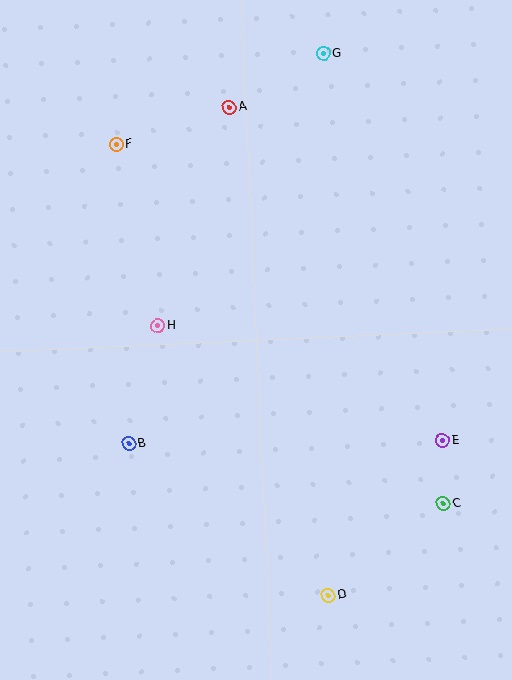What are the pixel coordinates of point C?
Point C is at (443, 503).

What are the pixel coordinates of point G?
Point G is at (323, 54).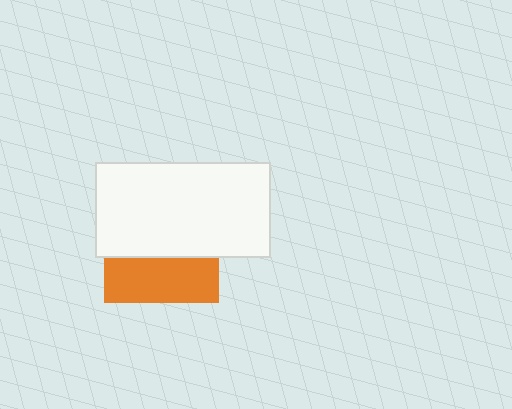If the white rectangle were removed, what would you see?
You would see the complete orange square.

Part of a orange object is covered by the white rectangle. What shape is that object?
It is a square.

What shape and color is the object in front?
The object in front is a white rectangle.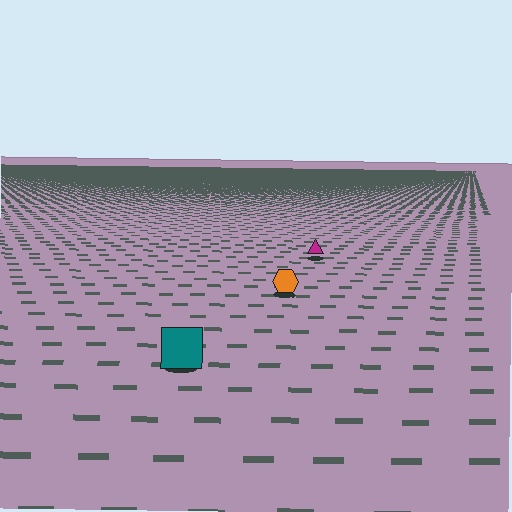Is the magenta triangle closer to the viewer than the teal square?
No. The teal square is closer — you can tell from the texture gradient: the ground texture is coarser near it.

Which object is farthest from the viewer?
The magenta triangle is farthest from the viewer. It appears smaller and the ground texture around it is denser.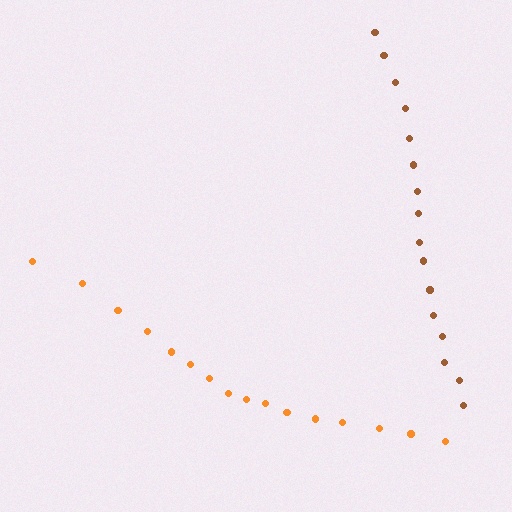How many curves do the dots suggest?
There are 2 distinct paths.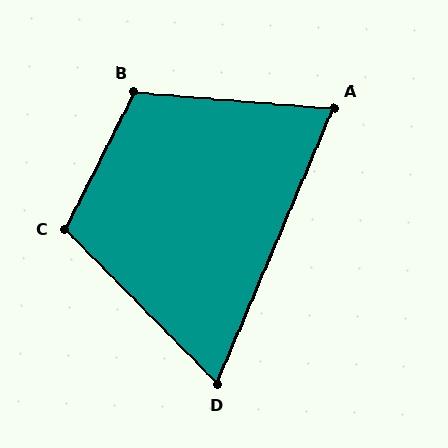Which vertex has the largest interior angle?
B, at approximately 112 degrees.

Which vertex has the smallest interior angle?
D, at approximately 68 degrees.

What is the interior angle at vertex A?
Approximately 72 degrees (acute).